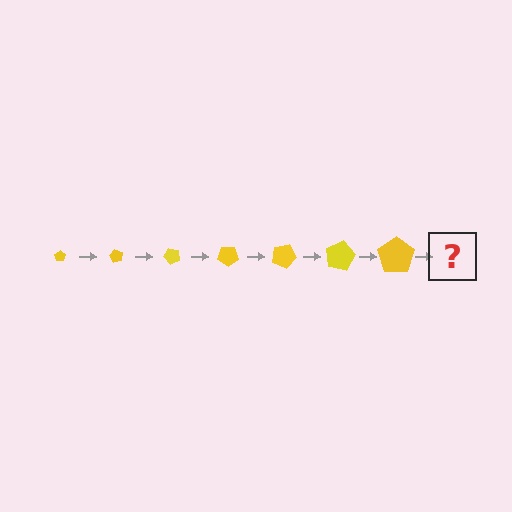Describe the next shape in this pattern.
It should be a pentagon, larger than the previous one and rotated 420 degrees from the start.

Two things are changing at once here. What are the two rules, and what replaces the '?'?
The two rules are that the pentagon grows larger each step and it rotates 60 degrees each step. The '?' should be a pentagon, larger than the previous one and rotated 420 degrees from the start.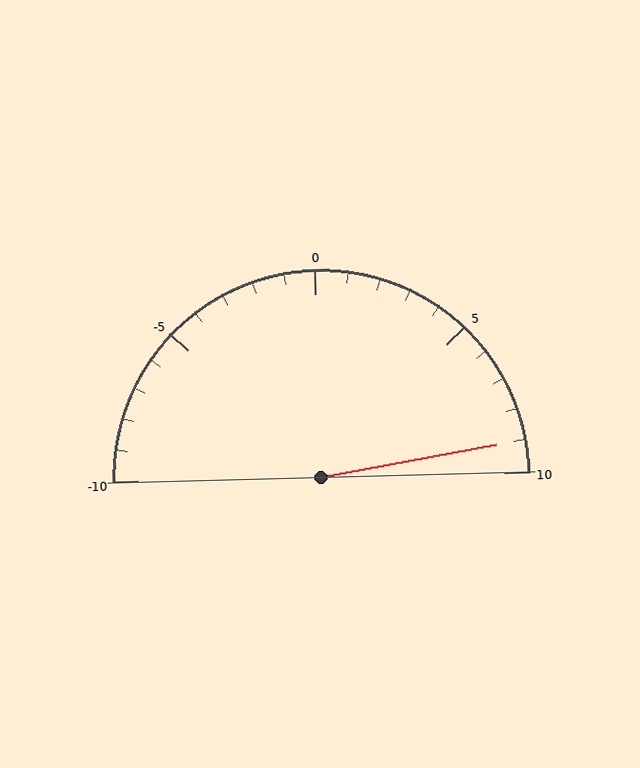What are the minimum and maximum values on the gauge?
The gauge ranges from -10 to 10.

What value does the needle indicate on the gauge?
The needle indicates approximately 9.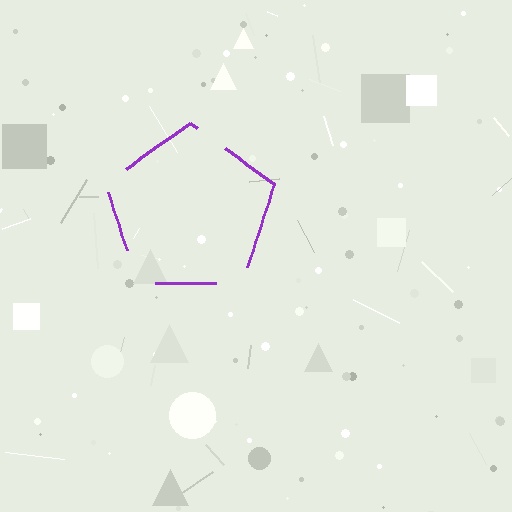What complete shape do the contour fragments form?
The contour fragments form a pentagon.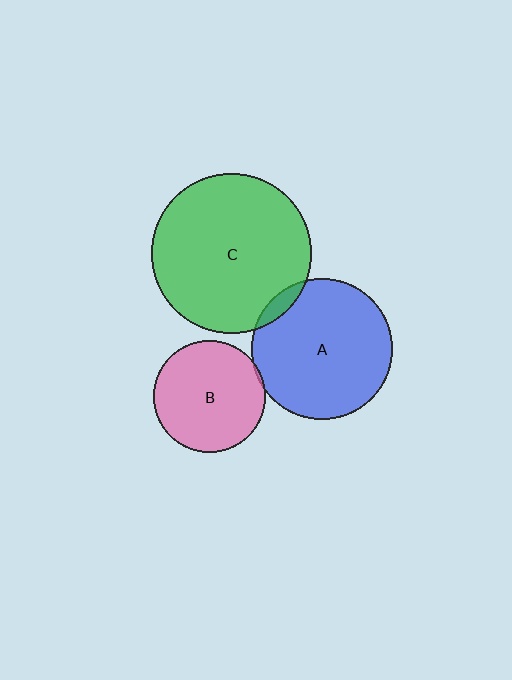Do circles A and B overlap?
Yes.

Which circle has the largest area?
Circle C (green).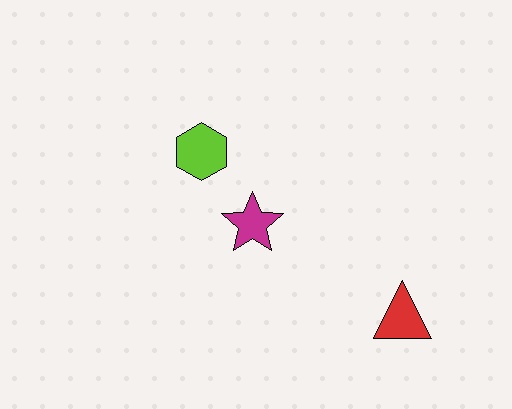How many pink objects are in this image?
There are no pink objects.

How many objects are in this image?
There are 3 objects.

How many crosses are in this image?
There are no crosses.